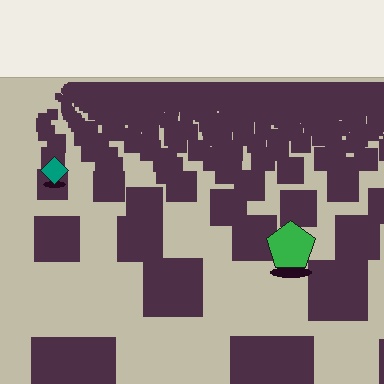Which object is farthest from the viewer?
The teal diamond is farthest from the viewer. It appears smaller and the ground texture around it is denser.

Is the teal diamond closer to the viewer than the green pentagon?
No. The green pentagon is closer — you can tell from the texture gradient: the ground texture is coarser near it.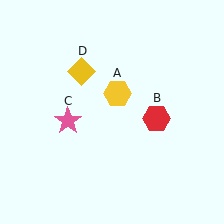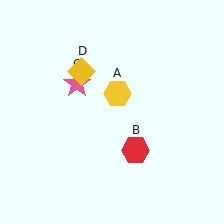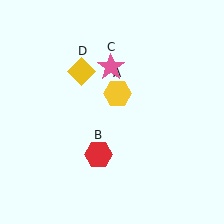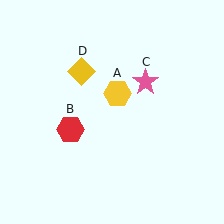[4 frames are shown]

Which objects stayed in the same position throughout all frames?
Yellow hexagon (object A) and yellow diamond (object D) remained stationary.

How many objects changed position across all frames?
2 objects changed position: red hexagon (object B), pink star (object C).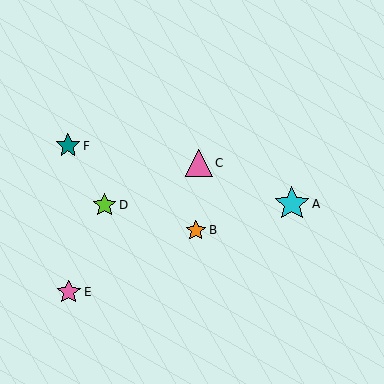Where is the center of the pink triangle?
The center of the pink triangle is at (199, 163).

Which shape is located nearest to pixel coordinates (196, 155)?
The pink triangle (labeled C) at (199, 163) is nearest to that location.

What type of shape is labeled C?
Shape C is a pink triangle.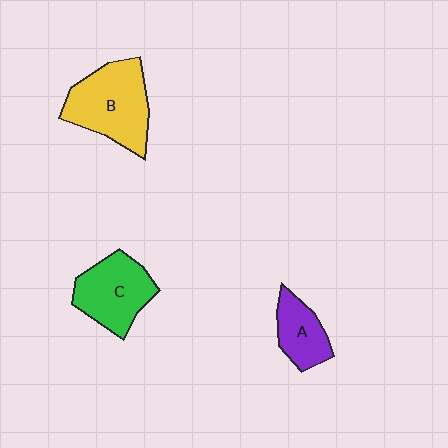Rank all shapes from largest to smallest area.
From largest to smallest: B (yellow), C (green), A (purple).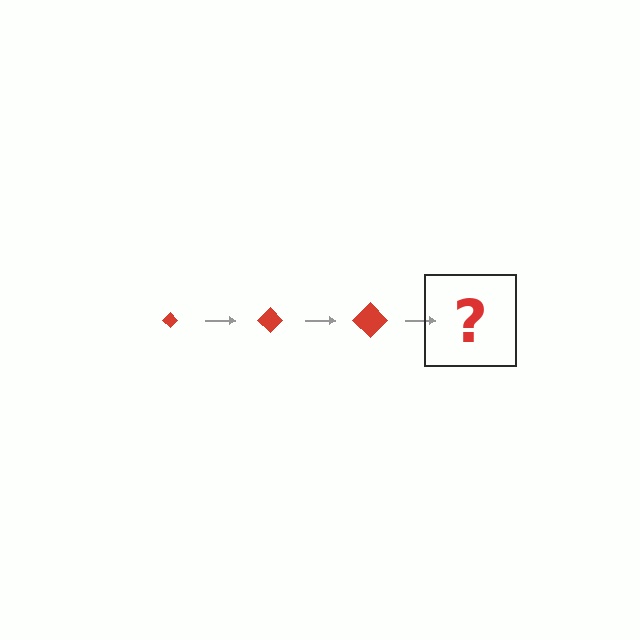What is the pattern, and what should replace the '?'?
The pattern is that the diamond gets progressively larger each step. The '?' should be a red diamond, larger than the previous one.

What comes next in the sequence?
The next element should be a red diamond, larger than the previous one.